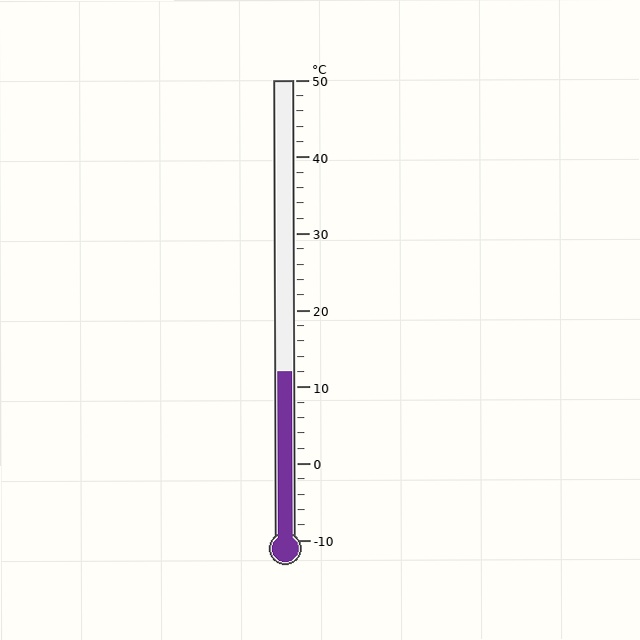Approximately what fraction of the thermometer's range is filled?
The thermometer is filled to approximately 35% of its range.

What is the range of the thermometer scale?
The thermometer scale ranges from -10°C to 50°C.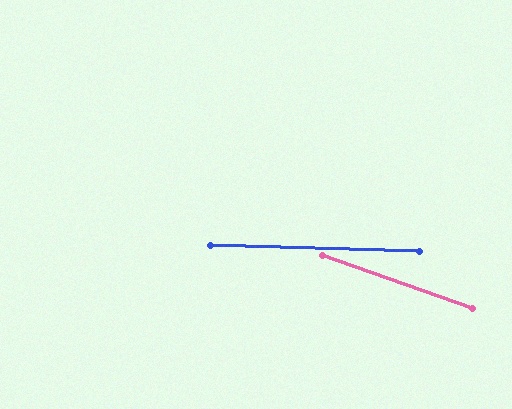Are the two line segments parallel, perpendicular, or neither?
Neither parallel nor perpendicular — they differ by about 18°.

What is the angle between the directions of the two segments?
Approximately 18 degrees.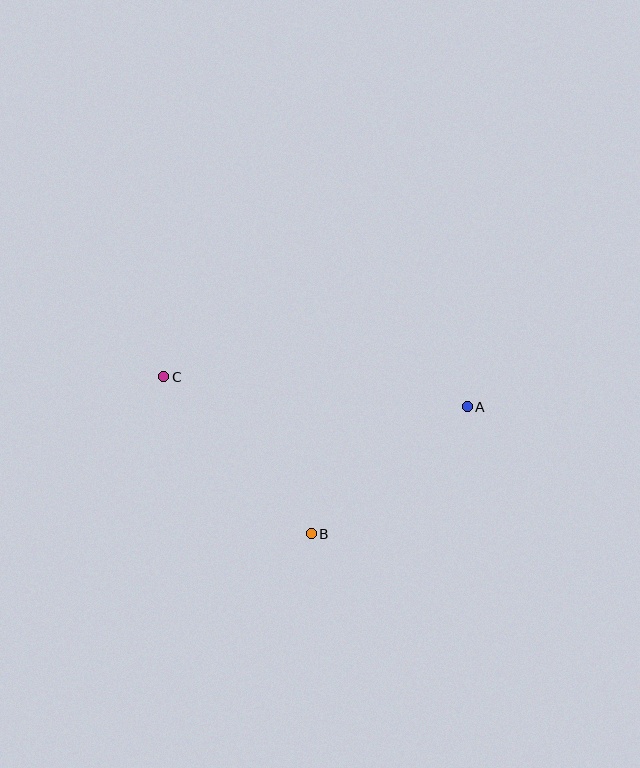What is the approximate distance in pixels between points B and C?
The distance between B and C is approximately 215 pixels.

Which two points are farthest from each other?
Points A and C are farthest from each other.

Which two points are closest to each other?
Points A and B are closest to each other.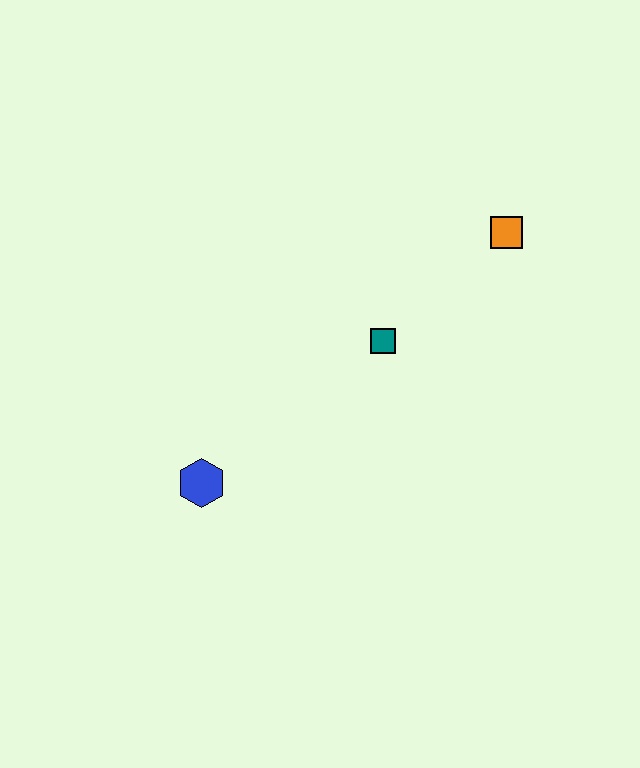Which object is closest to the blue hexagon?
The teal square is closest to the blue hexagon.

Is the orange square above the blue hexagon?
Yes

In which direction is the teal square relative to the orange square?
The teal square is to the left of the orange square.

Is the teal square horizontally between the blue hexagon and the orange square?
Yes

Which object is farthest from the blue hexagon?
The orange square is farthest from the blue hexagon.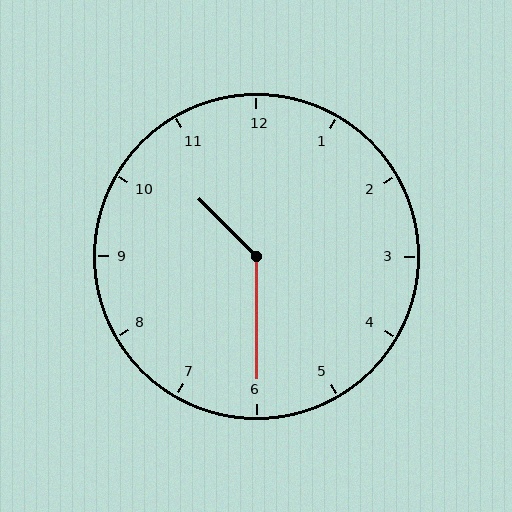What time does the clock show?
10:30.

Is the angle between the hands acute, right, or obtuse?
It is obtuse.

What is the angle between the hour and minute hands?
Approximately 135 degrees.